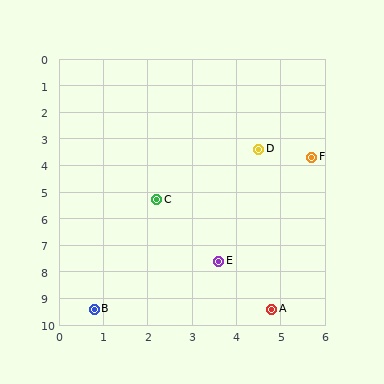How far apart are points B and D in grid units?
Points B and D are about 7.0 grid units apart.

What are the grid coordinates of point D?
Point D is at approximately (4.5, 3.4).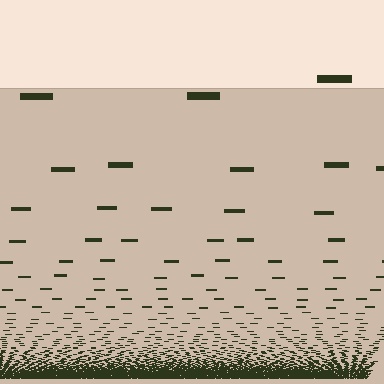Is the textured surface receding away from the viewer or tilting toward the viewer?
The surface appears to tilt toward the viewer. Texture elements get larger and sparser toward the top.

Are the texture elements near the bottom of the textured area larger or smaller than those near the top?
Smaller. The gradient is inverted — elements near the bottom are smaller and denser.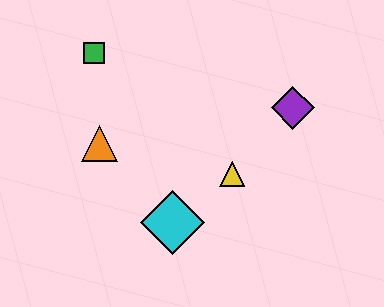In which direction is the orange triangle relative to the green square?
The orange triangle is below the green square.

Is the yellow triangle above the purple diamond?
No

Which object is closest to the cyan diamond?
The yellow triangle is closest to the cyan diamond.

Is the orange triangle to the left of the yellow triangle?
Yes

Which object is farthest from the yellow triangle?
The green square is farthest from the yellow triangle.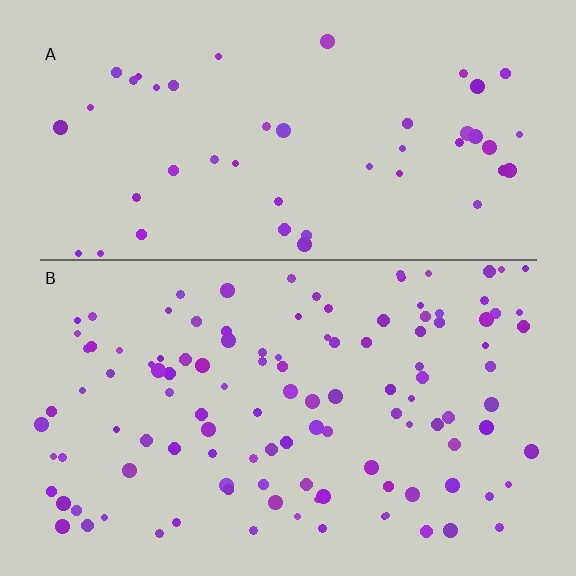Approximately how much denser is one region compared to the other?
Approximately 2.4× — region B over region A.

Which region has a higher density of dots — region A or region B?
B (the bottom).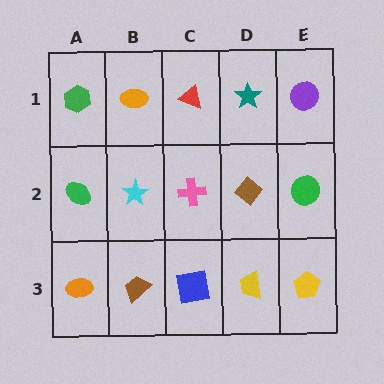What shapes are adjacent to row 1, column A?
A green ellipse (row 2, column A), an orange ellipse (row 1, column B).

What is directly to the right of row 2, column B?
A pink cross.